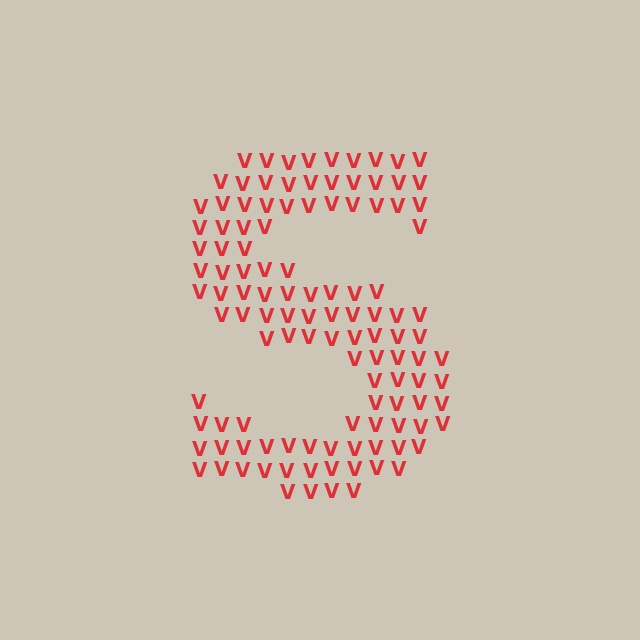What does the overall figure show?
The overall figure shows the letter S.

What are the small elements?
The small elements are letter V's.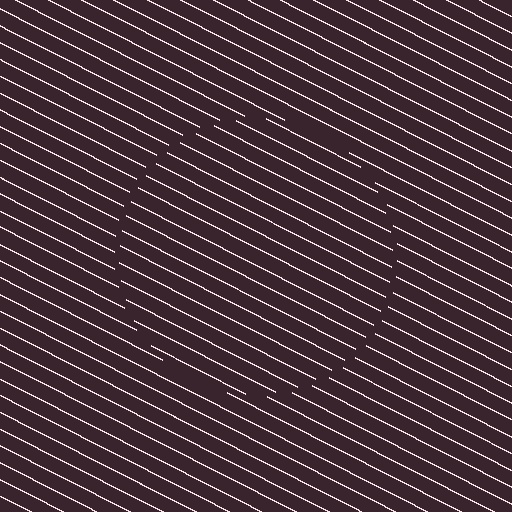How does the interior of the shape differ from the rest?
The interior of the shape contains the same grating, shifted by half a period — the contour is defined by the phase discontinuity where line-ends from the inner and outer gratings abut.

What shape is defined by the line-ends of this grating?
An illusory circle. The interior of the shape contains the same grating, shifted by half a period — the contour is defined by the phase discontinuity where line-ends from the inner and outer gratings abut.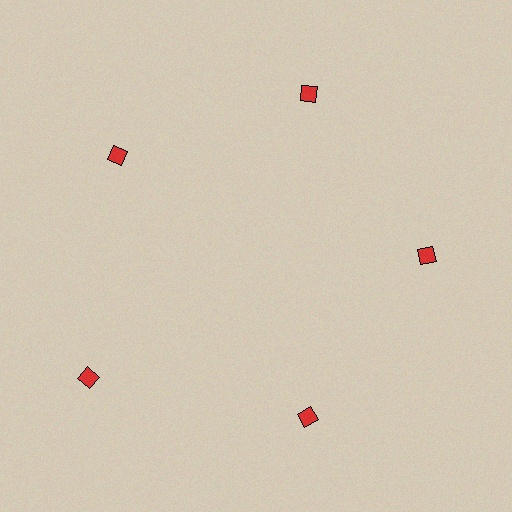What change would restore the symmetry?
The symmetry would be restored by moving it inward, back onto the ring so that all 5 diamonds sit at equal angles and equal distance from the center.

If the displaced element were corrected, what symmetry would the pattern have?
It would have 5-fold rotational symmetry — the pattern would map onto itself every 72 degrees.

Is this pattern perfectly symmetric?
No. The 5 red diamonds are arranged in a ring, but one element near the 8 o'clock position is pushed outward from the center, breaking the 5-fold rotational symmetry.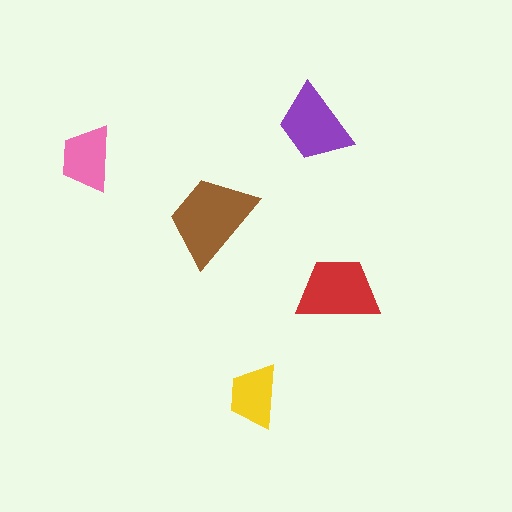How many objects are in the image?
There are 5 objects in the image.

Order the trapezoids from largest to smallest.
the brown one, the red one, the purple one, the pink one, the yellow one.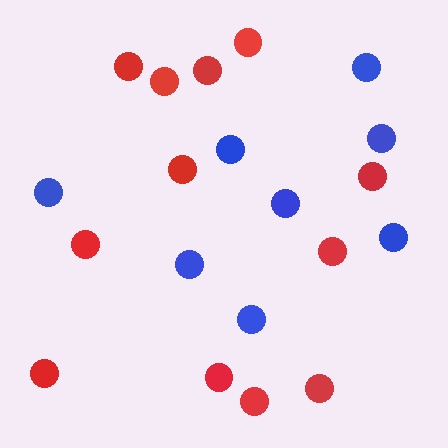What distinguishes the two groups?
There are 2 groups: one group of red circles (12) and one group of blue circles (8).